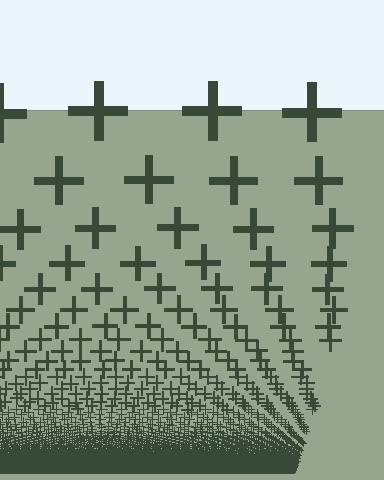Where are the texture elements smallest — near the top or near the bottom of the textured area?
Near the bottom.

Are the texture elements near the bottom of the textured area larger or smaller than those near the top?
Smaller. The gradient is inverted — elements near the bottom are smaller and denser.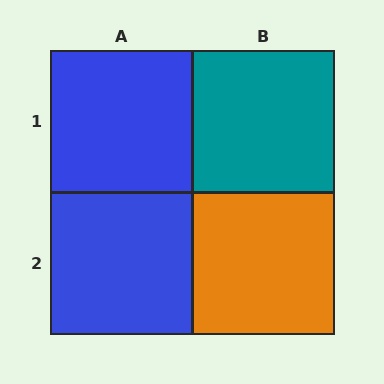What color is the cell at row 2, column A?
Blue.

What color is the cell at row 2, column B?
Orange.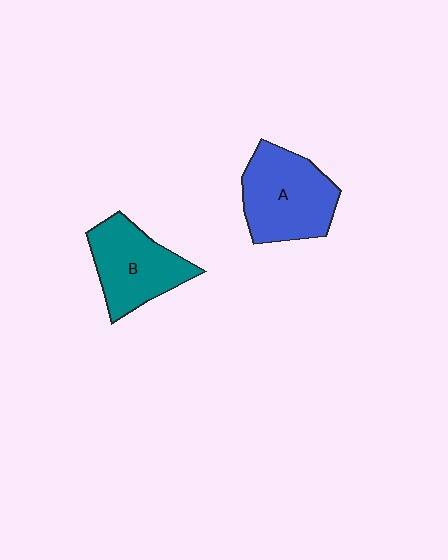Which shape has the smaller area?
Shape B (teal).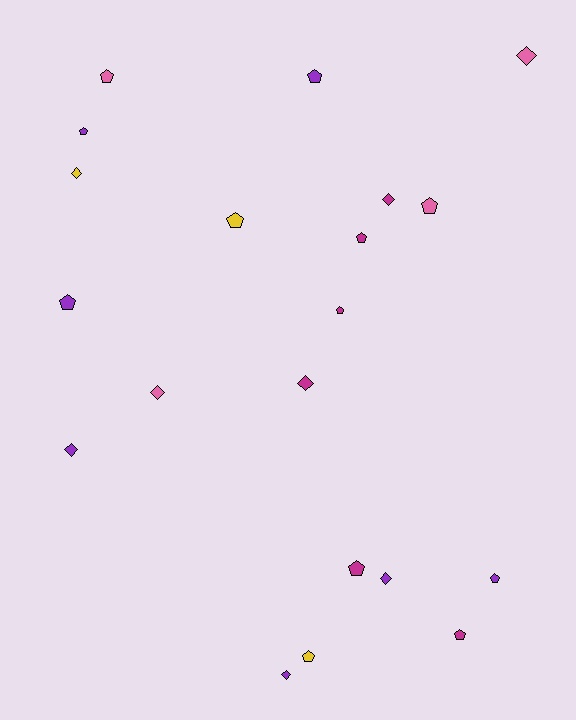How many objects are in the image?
There are 20 objects.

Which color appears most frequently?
Purple, with 7 objects.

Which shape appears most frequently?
Pentagon, with 12 objects.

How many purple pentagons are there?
There are 4 purple pentagons.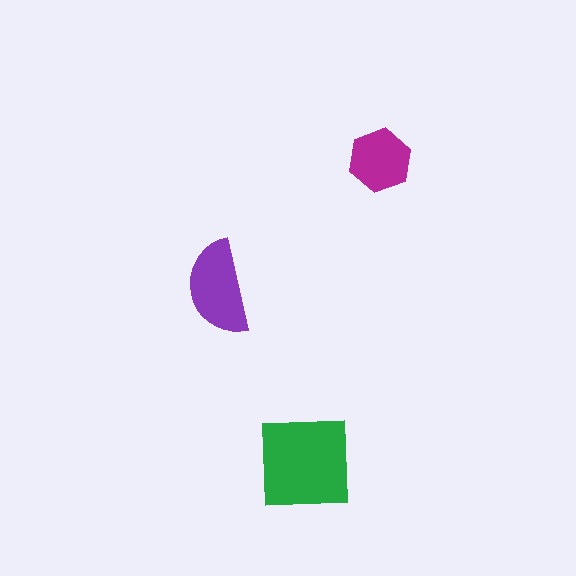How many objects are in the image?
There are 3 objects in the image.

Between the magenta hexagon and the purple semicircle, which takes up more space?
The purple semicircle.